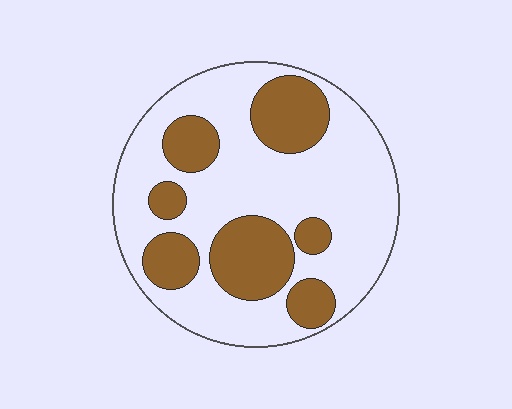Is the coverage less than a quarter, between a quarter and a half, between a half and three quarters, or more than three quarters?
Between a quarter and a half.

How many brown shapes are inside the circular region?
7.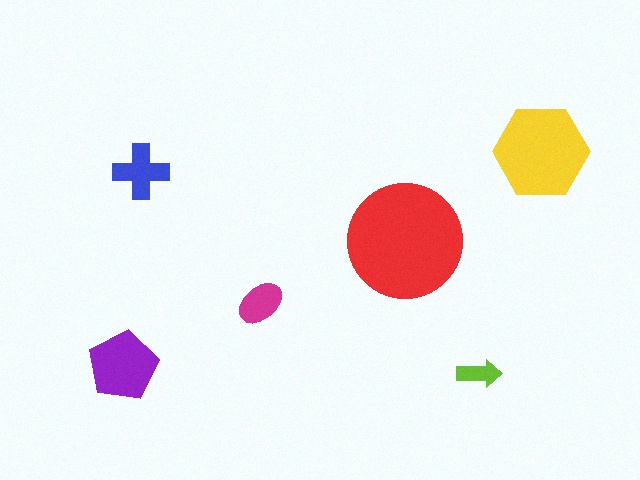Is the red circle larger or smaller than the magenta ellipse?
Larger.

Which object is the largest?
The red circle.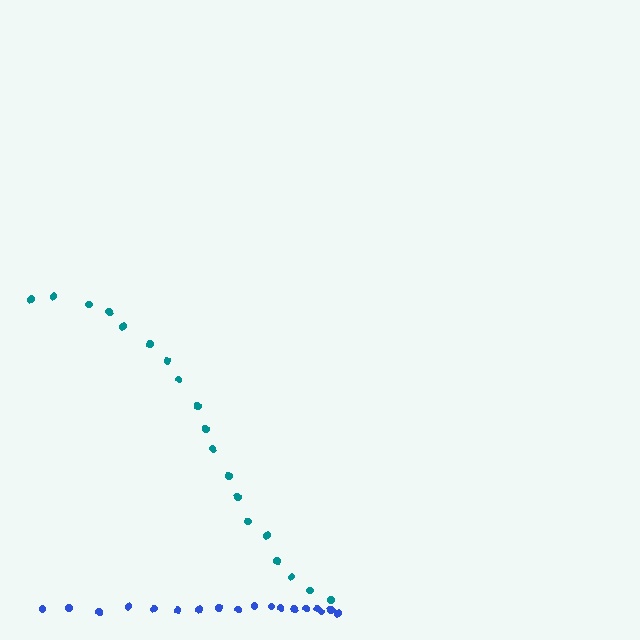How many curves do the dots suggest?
There are 2 distinct paths.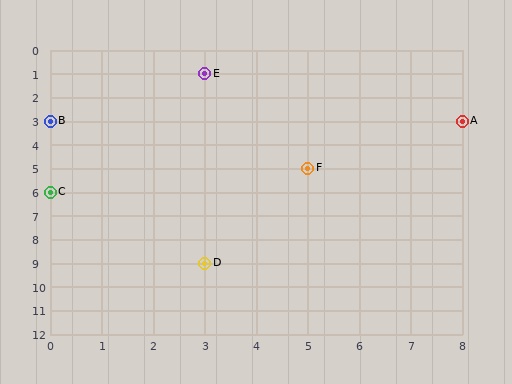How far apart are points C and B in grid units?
Points C and B are 3 rows apart.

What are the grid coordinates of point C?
Point C is at grid coordinates (0, 6).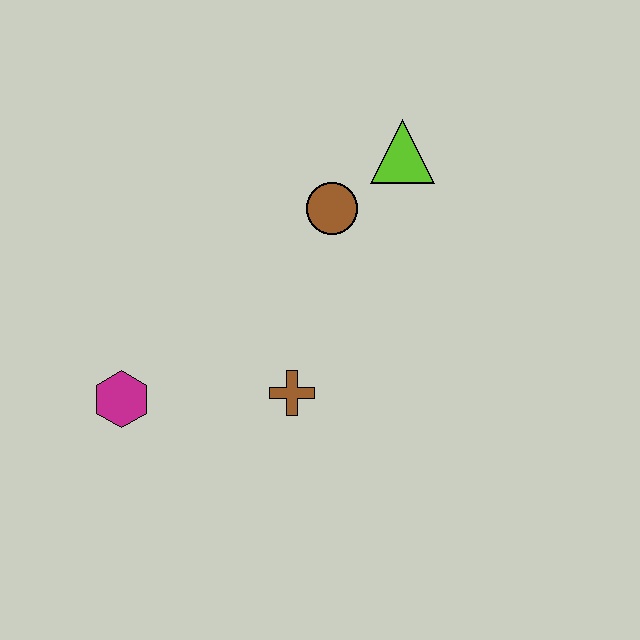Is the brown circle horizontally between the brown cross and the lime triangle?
Yes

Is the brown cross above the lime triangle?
No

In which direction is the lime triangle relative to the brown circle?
The lime triangle is to the right of the brown circle.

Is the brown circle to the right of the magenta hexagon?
Yes